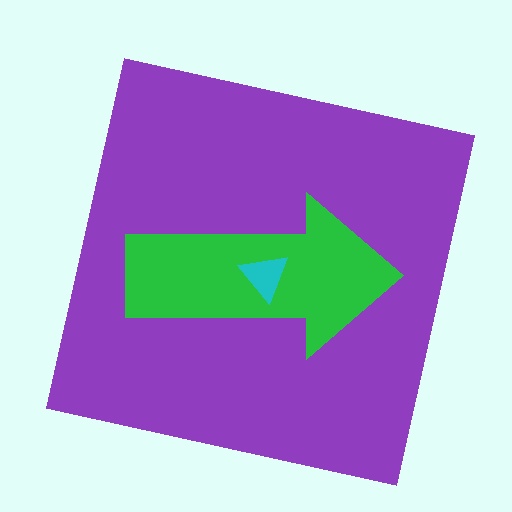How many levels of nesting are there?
3.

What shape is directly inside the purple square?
The green arrow.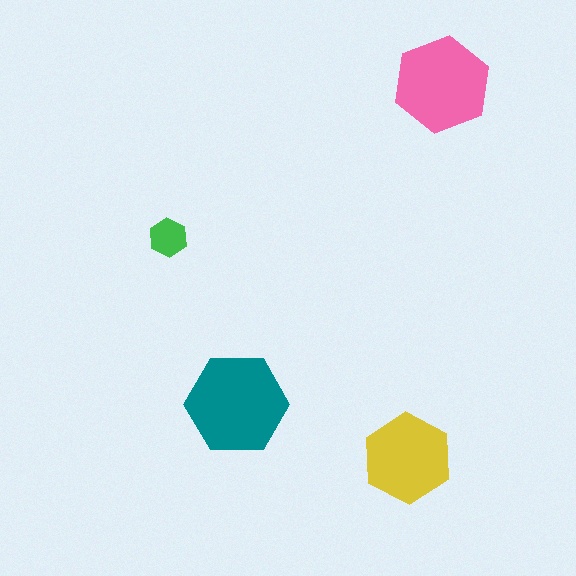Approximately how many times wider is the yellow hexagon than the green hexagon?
About 2.5 times wider.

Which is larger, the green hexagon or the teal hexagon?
The teal one.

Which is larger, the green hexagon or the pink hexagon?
The pink one.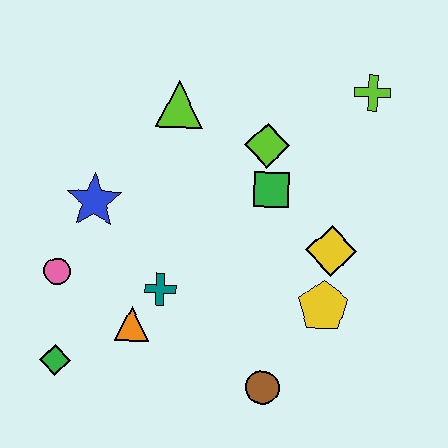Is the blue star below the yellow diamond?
No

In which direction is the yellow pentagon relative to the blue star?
The yellow pentagon is to the right of the blue star.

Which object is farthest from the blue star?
The lime cross is farthest from the blue star.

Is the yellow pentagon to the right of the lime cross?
No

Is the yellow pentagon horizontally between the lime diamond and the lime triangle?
No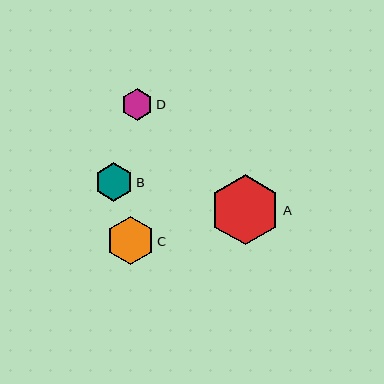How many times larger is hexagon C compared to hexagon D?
Hexagon C is approximately 1.5 times the size of hexagon D.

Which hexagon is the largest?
Hexagon A is the largest with a size of approximately 70 pixels.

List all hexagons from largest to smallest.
From largest to smallest: A, C, B, D.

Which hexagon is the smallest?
Hexagon D is the smallest with a size of approximately 32 pixels.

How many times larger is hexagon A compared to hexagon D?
Hexagon A is approximately 2.2 times the size of hexagon D.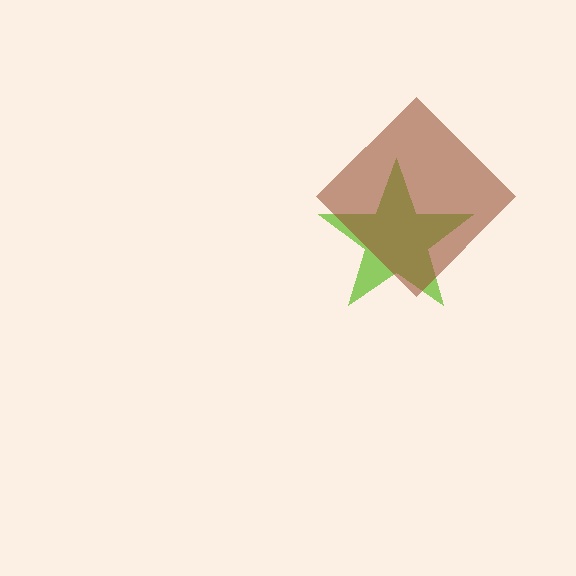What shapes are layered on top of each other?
The layered shapes are: a lime star, a brown diamond.